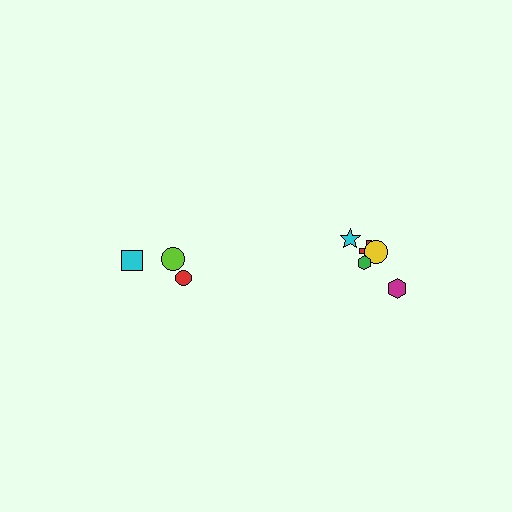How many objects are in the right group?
There are 5 objects.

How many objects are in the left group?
There are 3 objects.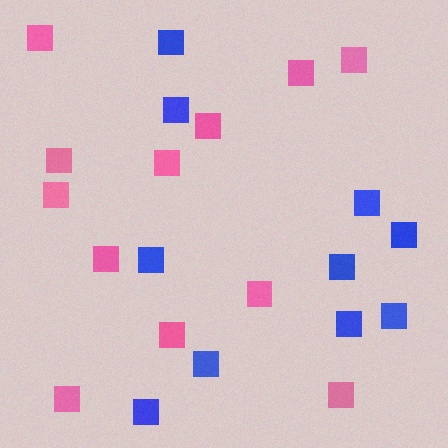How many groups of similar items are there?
There are 2 groups: one group of blue squares (10) and one group of pink squares (12).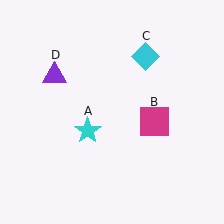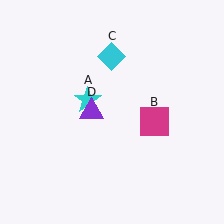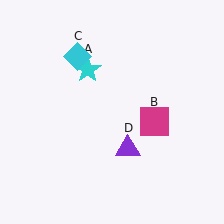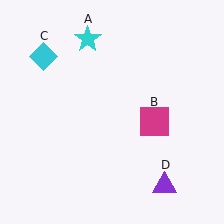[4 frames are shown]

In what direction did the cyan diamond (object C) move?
The cyan diamond (object C) moved left.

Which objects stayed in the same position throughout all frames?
Magenta square (object B) remained stationary.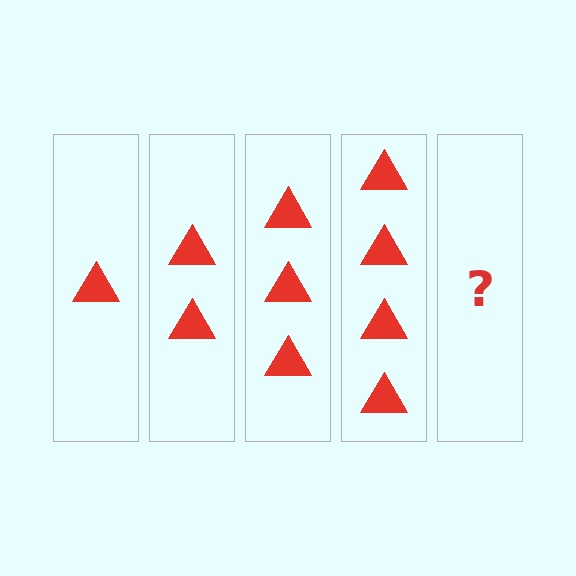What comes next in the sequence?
The next element should be 5 triangles.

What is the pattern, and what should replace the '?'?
The pattern is that each step adds one more triangle. The '?' should be 5 triangles.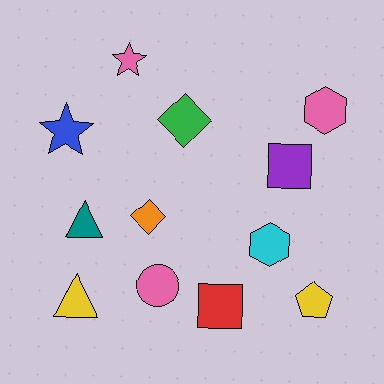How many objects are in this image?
There are 12 objects.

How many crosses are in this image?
There are no crosses.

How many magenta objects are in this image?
There are no magenta objects.